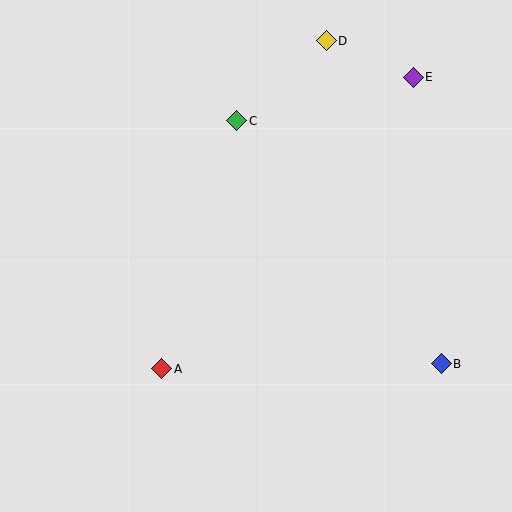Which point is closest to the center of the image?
Point C at (237, 121) is closest to the center.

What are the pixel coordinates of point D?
Point D is at (326, 41).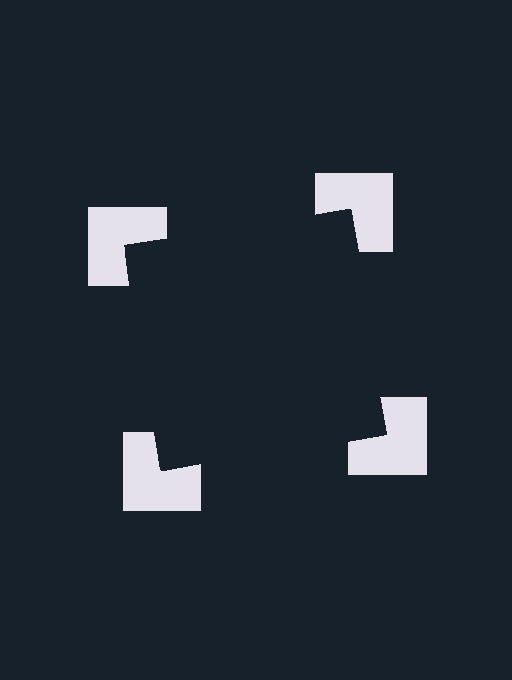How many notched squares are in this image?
There are 4 — one at each vertex of the illusory square.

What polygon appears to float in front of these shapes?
An illusory square — its edges are inferred from the aligned wedge cuts in the notched squares, not physically drawn.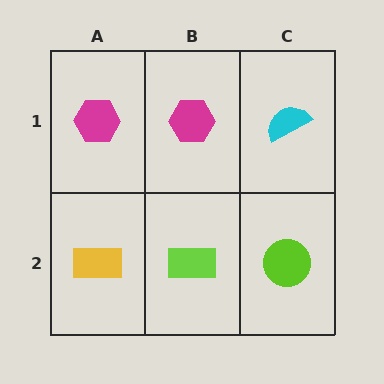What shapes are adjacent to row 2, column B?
A magenta hexagon (row 1, column B), a yellow rectangle (row 2, column A), a lime circle (row 2, column C).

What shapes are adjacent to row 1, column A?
A yellow rectangle (row 2, column A), a magenta hexagon (row 1, column B).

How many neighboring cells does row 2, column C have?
2.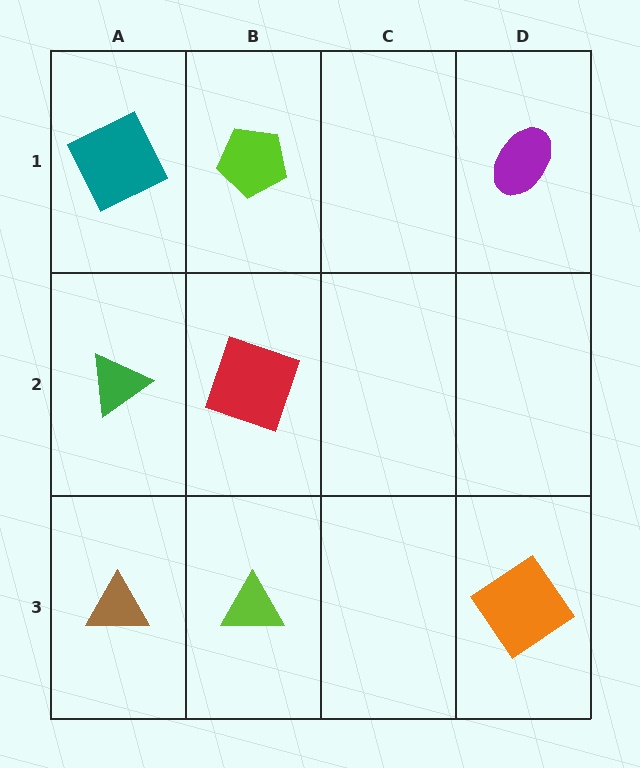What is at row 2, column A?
A green triangle.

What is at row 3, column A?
A brown triangle.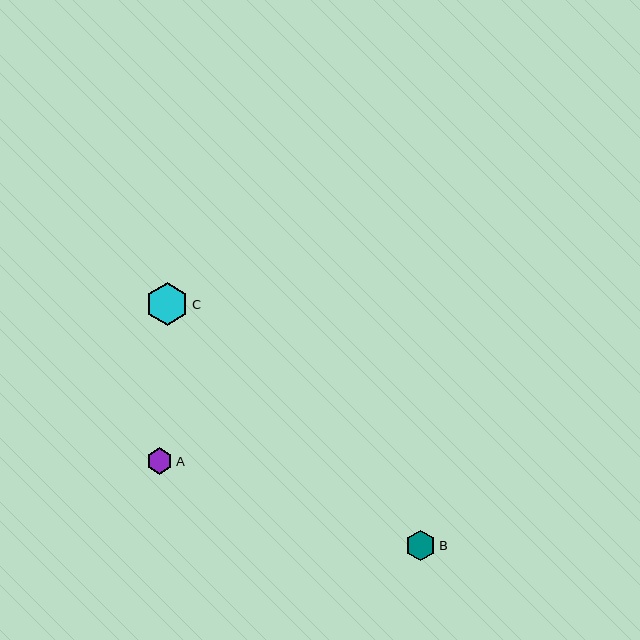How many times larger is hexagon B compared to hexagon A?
Hexagon B is approximately 1.1 times the size of hexagon A.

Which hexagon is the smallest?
Hexagon A is the smallest with a size of approximately 26 pixels.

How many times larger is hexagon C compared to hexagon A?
Hexagon C is approximately 1.6 times the size of hexagon A.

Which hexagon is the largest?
Hexagon C is the largest with a size of approximately 43 pixels.